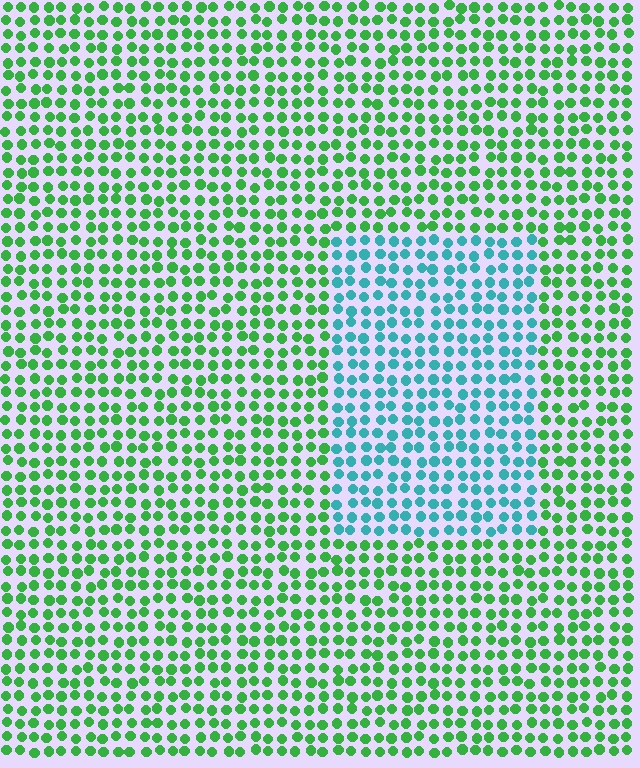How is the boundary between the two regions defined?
The boundary is defined purely by a slight shift in hue (about 55 degrees). Spacing, size, and orientation are identical on both sides.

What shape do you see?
I see a rectangle.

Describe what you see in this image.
The image is filled with small green elements in a uniform arrangement. A rectangle-shaped region is visible where the elements are tinted to a slightly different hue, forming a subtle color boundary.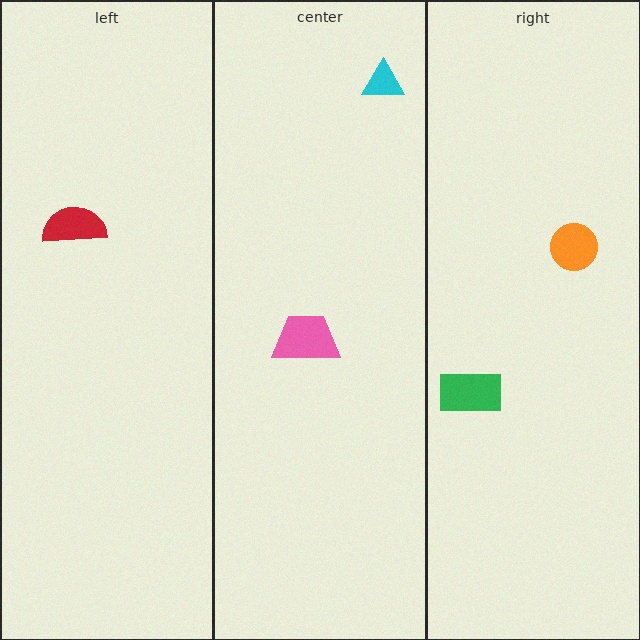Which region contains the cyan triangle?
The center region.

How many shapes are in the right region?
2.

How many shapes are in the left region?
1.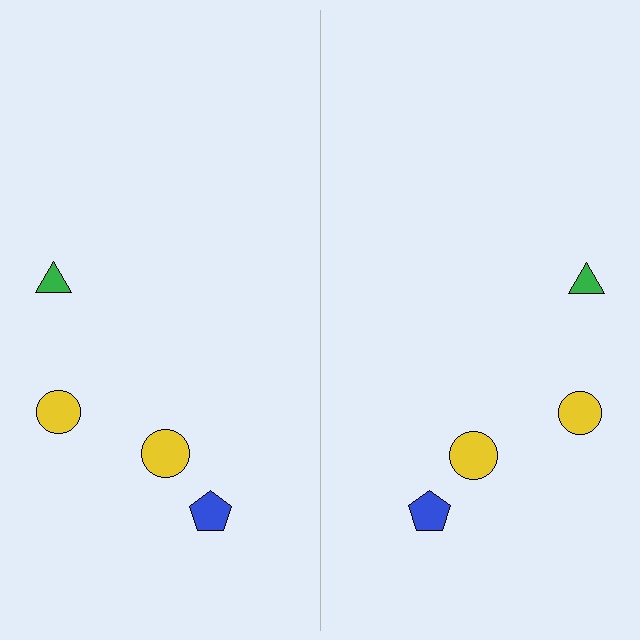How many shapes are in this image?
There are 8 shapes in this image.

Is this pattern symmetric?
Yes, this pattern has bilateral (reflection) symmetry.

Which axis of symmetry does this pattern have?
The pattern has a vertical axis of symmetry running through the center of the image.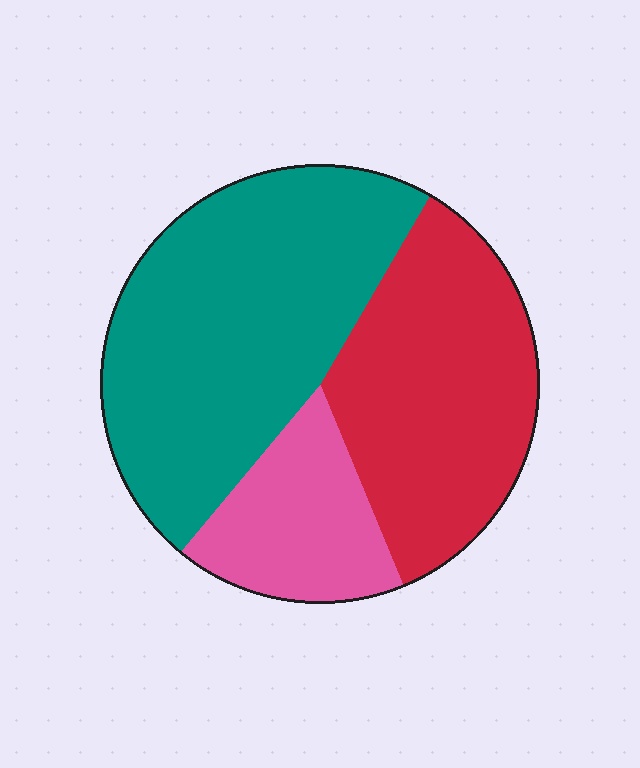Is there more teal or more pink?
Teal.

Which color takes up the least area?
Pink, at roughly 15%.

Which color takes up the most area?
Teal, at roughly 50%.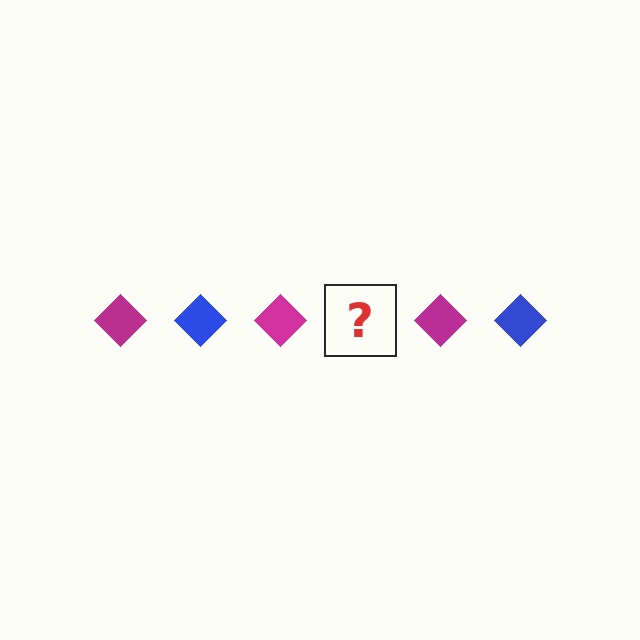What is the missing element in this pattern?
The missing element is a blue diamond.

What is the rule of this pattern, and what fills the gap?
The rule is that the pattern cycles through magenta, blue diamonds. The gap should be filled with a blue diamond.